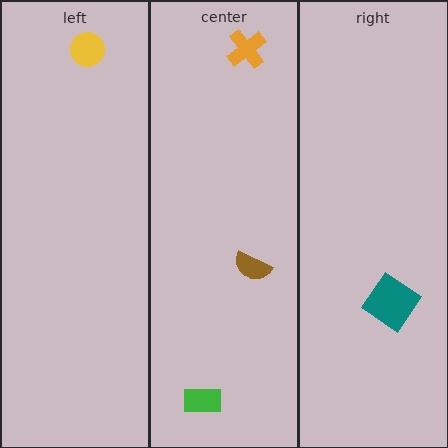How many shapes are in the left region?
1.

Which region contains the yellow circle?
The left region.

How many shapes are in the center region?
3.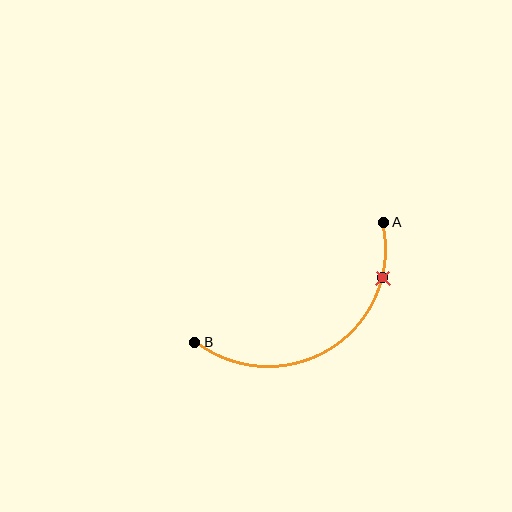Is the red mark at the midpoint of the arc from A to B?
No. The red mark lies on the arc but is closer to endpoint A. The arc midpoint would be at the point on the curve equidistant along the arc from both A and B.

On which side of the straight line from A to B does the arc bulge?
The arc bulges below the straight line connecting A and B.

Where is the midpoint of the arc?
The arc midpoint is the point on the curve farthest from the straight line joining A and B. It sits below that line.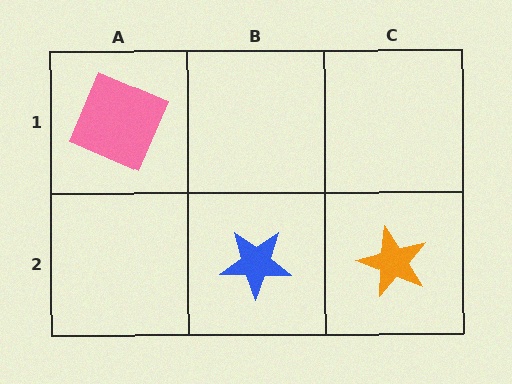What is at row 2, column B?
A blue star.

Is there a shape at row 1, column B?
No, that cell is empty.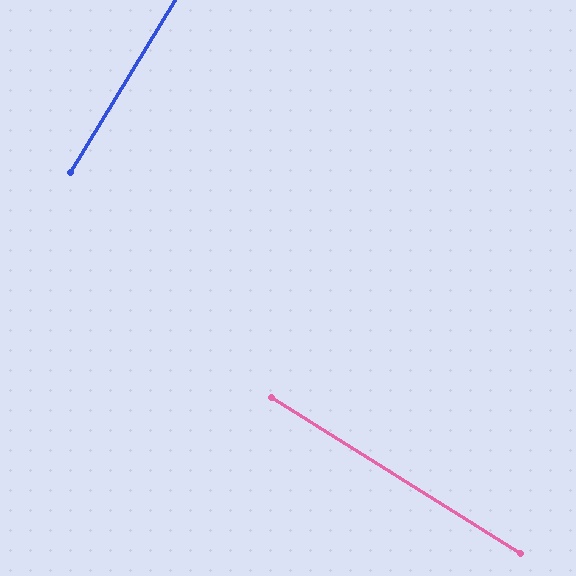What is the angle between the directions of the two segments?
Approximately 89 degrees.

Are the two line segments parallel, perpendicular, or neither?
Perpendicular — they meet at approximately 89°.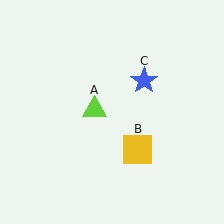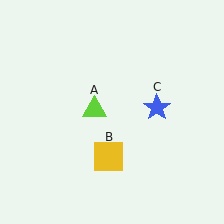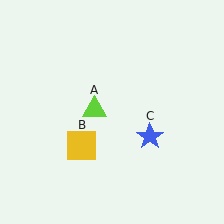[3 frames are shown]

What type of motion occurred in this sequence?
The yellow square (object B), blue star (object C) rotated clockwise around the center of the scene.